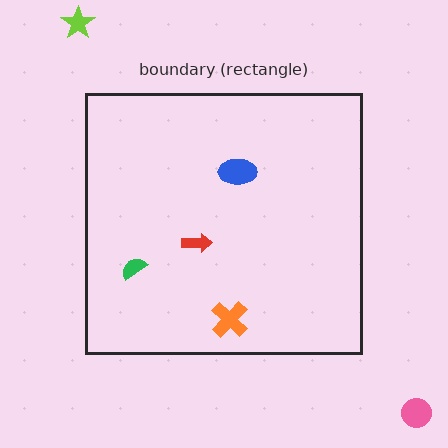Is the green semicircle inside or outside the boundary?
Inside.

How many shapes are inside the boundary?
4 inside, 2 outside.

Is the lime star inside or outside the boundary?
Outside.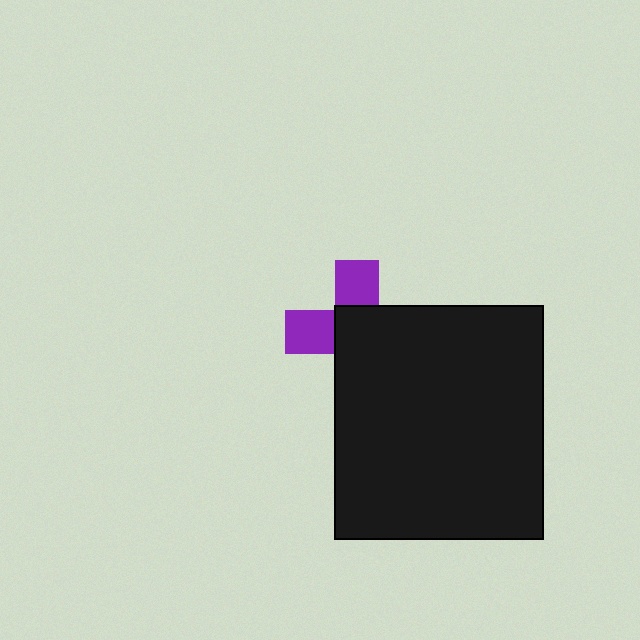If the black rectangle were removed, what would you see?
You would see the complete purple cross.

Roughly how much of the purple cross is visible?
A small part of it is visible (roughly 39%).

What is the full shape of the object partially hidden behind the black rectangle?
The partially hidden object is a purple cross.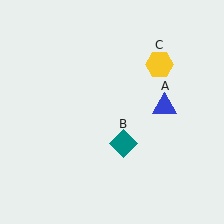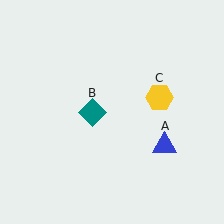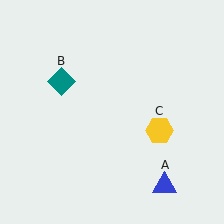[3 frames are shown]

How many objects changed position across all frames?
3 objects changed position: blue triangle (object A), teal diamond (object B), yellow hexagon (object C).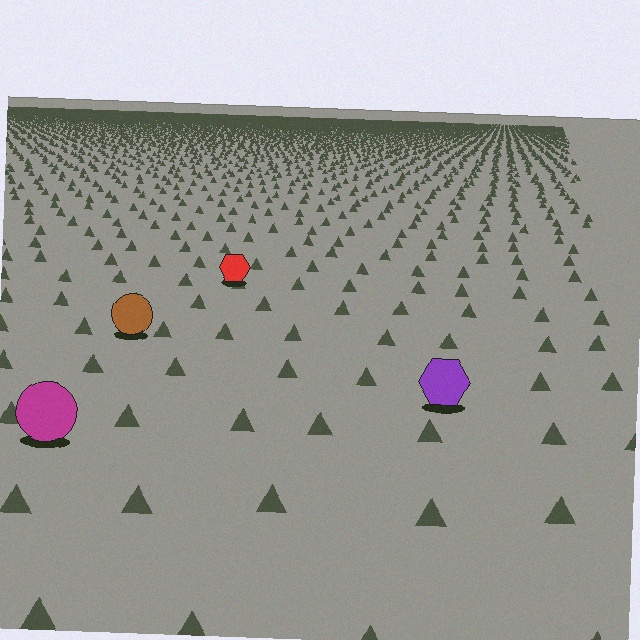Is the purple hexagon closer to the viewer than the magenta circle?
No. The magenta circle is closer — you can tell from the texture gradient: the ground texture is coarser near it.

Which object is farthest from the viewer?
The red hexagon is farthest from the viewer. It appears smaller and the ground texture around it is denser.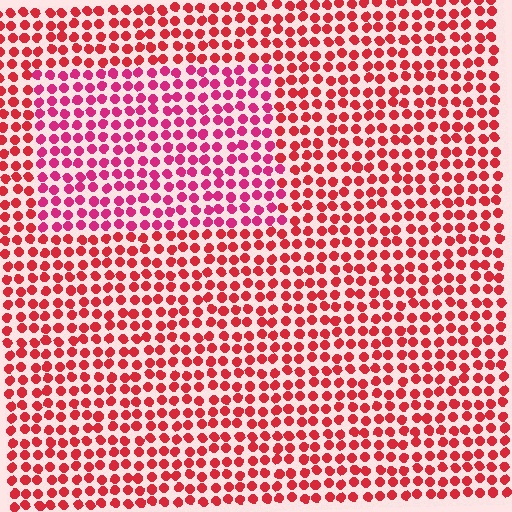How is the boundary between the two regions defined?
The boundary is defined purely by a slight shift in hue (about 25 degrees). Spacing, size, and orientation are identical on both sides.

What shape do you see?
I see a rectangle.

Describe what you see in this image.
The image is filled with small red elements in a uniform arrangement. A rectangle-shaped region is visible where the elements are tinted to a slightly different hue, forming a subtle color boundary.